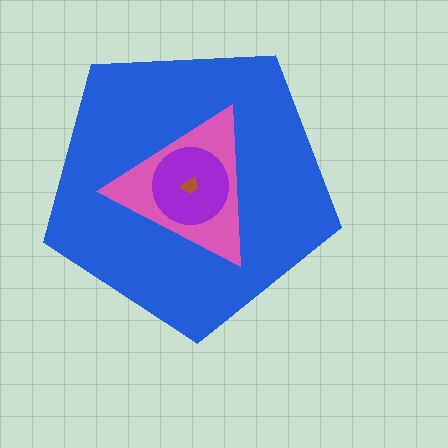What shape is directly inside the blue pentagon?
The pink triangle.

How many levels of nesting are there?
4.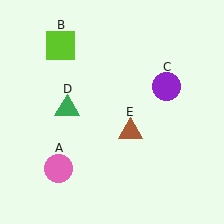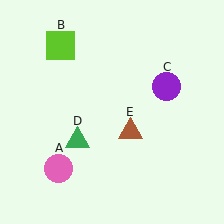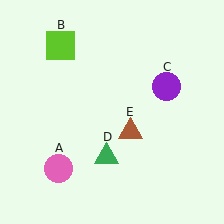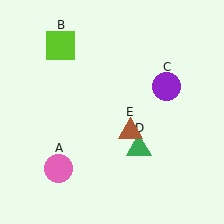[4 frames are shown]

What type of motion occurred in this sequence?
The green triangle (object D) rotated counterclockwise around the center of the scene.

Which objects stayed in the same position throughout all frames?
Pink circle (object A) and lime square (object B) and purple circle (object C) and brown triangle (object E) remained stationary.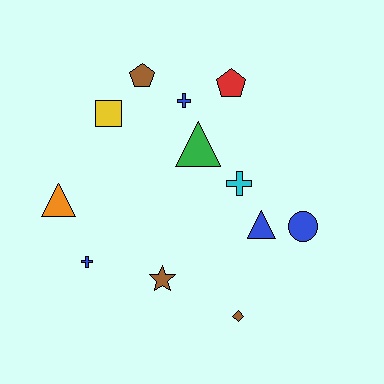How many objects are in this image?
There are 12 objects.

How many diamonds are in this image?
There is 1 diamond.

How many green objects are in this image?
There is 1 green object.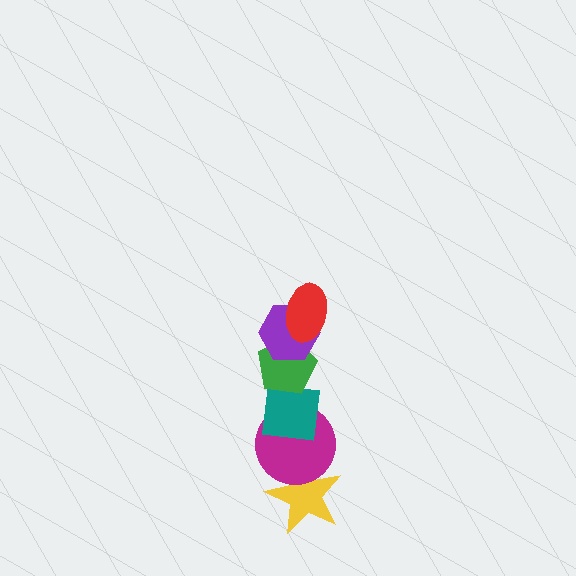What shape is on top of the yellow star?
The magenta circle is on top of the yellow star.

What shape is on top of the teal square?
The green pentagon is on top of the teal square.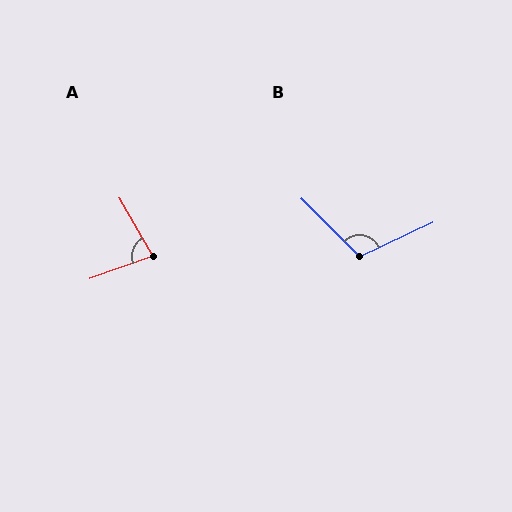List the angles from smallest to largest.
A (79°), B (110°).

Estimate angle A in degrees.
Approximately 79 degrees.